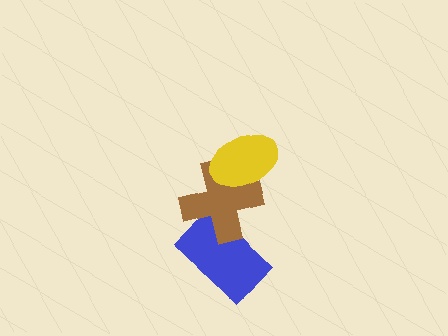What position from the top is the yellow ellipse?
The yellow ellipse is 1st from the top.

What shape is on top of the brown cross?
The yellow ellipse is on top of the brown cross.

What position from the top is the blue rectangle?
The blue rectangle is 3rd from the top.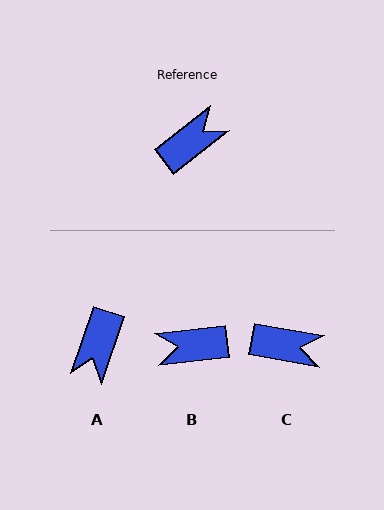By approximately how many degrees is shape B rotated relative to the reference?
Approximately 148 degrees counter-clockwise.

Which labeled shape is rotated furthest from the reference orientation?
B, about 148 degrees away.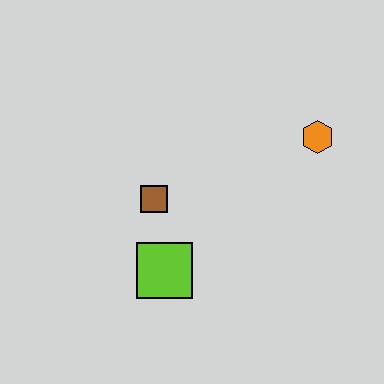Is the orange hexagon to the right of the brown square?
Yes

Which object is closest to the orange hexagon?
The brown square is closest to the orange hexagon.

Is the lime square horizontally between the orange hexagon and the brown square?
Yes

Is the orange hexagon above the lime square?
Yes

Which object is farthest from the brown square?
The orange hexagon is farthest from the brown square.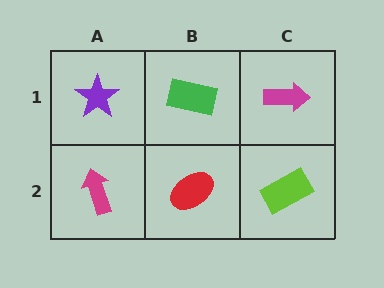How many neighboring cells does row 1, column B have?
3.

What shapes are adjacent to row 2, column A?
A purple star (row 1, column A), a red ellipse (row 2, column B).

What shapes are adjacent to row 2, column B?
A green rectangle (row 1, column B), a magenta arrow (row 2, column A), a lime rectangle (row 2, column C).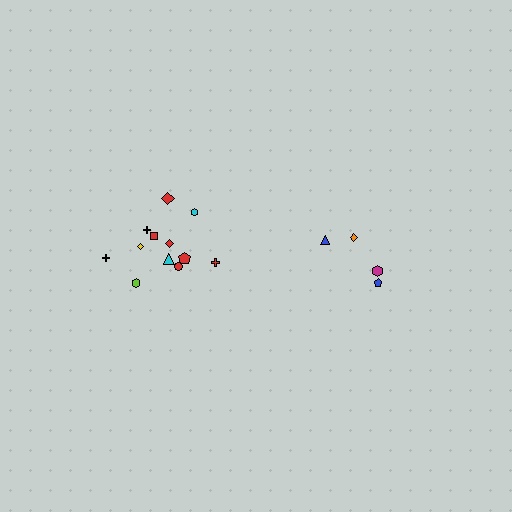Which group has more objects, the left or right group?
The left group.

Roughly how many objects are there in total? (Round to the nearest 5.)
Roughly 15 objects in total.